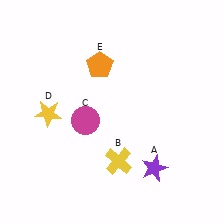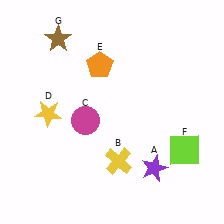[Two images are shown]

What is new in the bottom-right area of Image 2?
A lime square (F) was added in the bottom-right area of Image 2.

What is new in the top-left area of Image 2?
A brown star (G) was added in the top-left area of Image 2.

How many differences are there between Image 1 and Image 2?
There are 2 differences between the two images.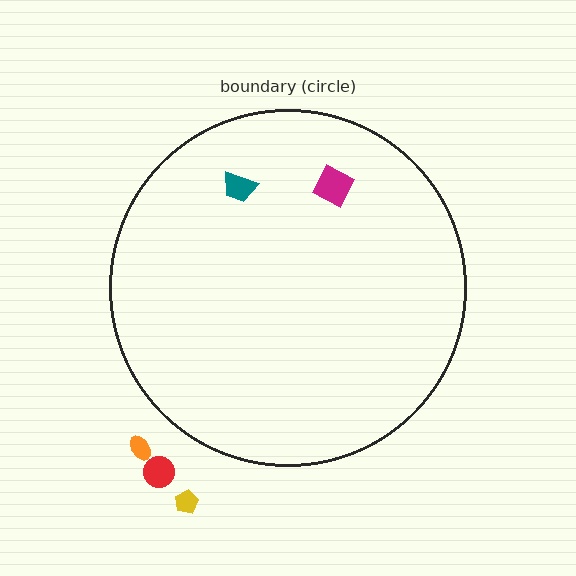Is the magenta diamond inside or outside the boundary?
Inside.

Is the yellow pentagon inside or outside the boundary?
Outside.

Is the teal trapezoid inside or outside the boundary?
Inside.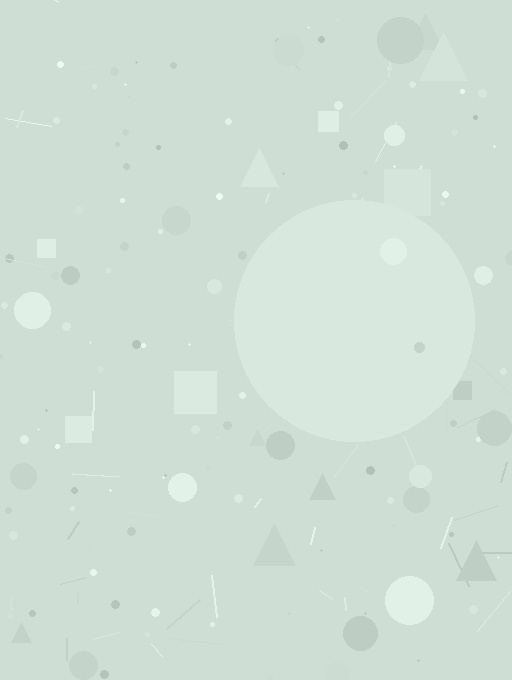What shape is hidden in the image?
A circle is hidden in the image.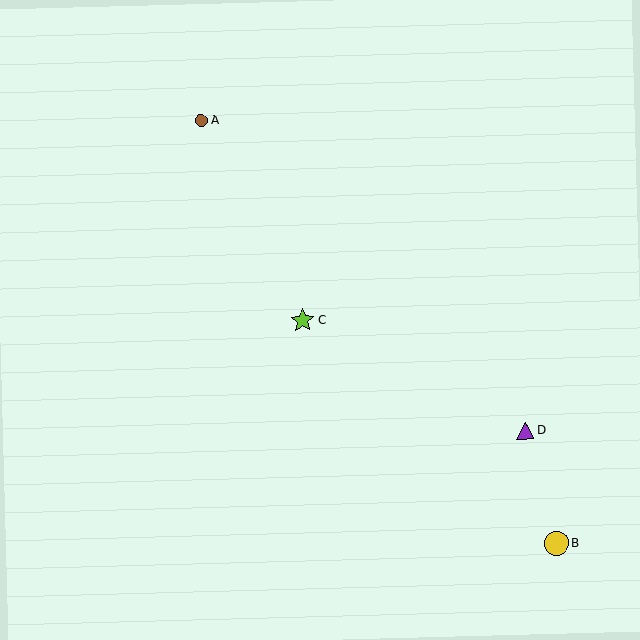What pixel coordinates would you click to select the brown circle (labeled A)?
Click at (201, 120) to select the brown circle A.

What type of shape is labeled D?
Shape D is a purple triangle.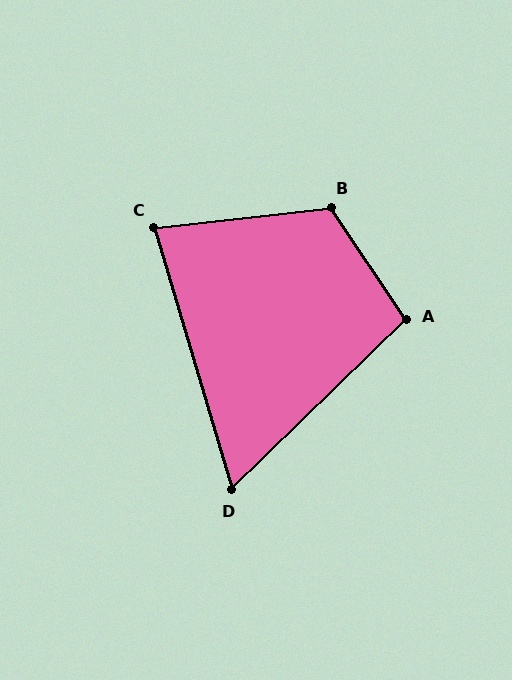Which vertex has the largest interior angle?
B, at approximately 118 degrees.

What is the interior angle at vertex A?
Approximately 100 degrees (obtuse).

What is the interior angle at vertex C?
Approximately 80 degrees (acute).